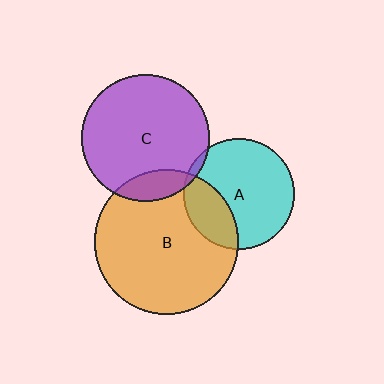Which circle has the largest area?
Circle B (orange).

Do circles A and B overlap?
Yes.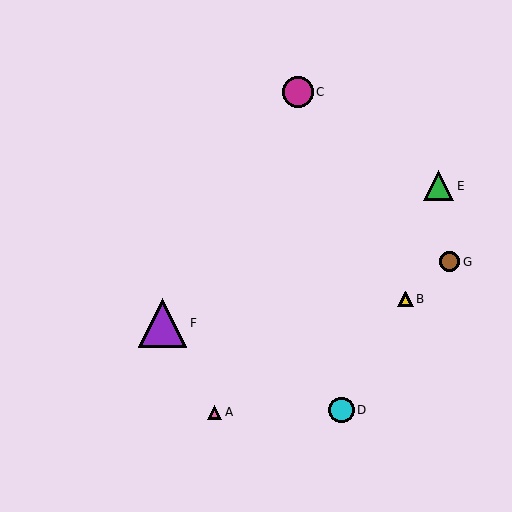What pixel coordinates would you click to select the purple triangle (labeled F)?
Click at (163, 323) to select the purple triangle F.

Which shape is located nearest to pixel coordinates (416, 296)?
The yellow triangle (labeled B) at (405, 299) is nearest to that location.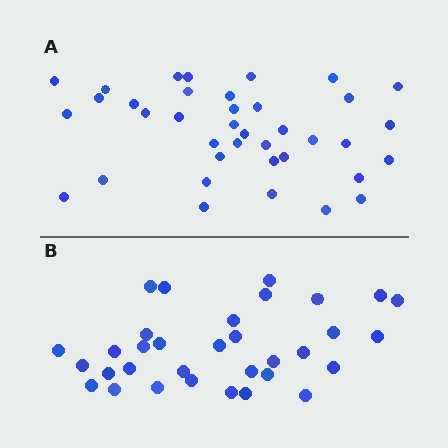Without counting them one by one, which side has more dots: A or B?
Region A (the top region) has more dots.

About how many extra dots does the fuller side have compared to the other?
Region A has about 5 more dots than region B.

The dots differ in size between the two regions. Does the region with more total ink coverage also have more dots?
No. Region B has more total ink coverage because its dots are larger, but region A actually contains more individual dots. Total area can be misleading — the number of items is what matters here.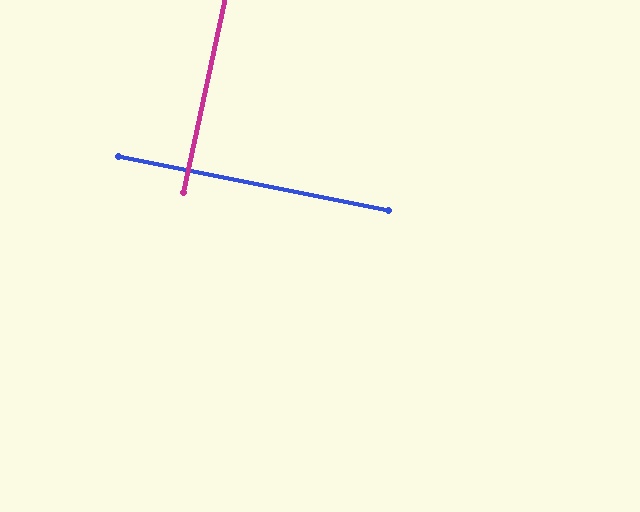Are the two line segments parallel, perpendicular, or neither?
Perpendicular — they meet at approximately 89°.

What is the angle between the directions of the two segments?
Approximately 89 degrees.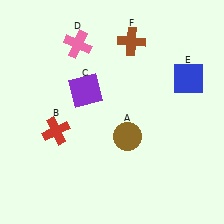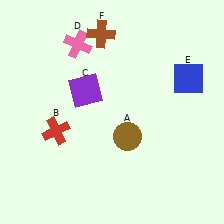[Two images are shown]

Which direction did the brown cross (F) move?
The brown cross (F) moved left.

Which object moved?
The brown cross (F) moved left.